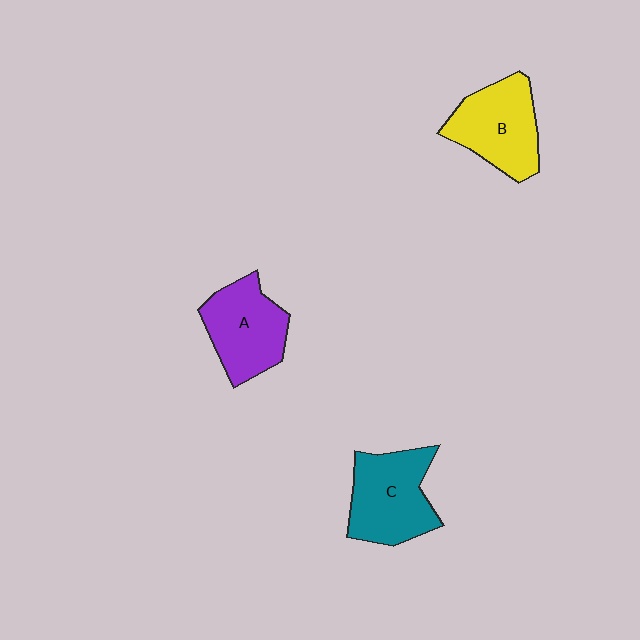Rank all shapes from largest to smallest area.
From largest to smallest: C (teal), B (yellow), A (purple).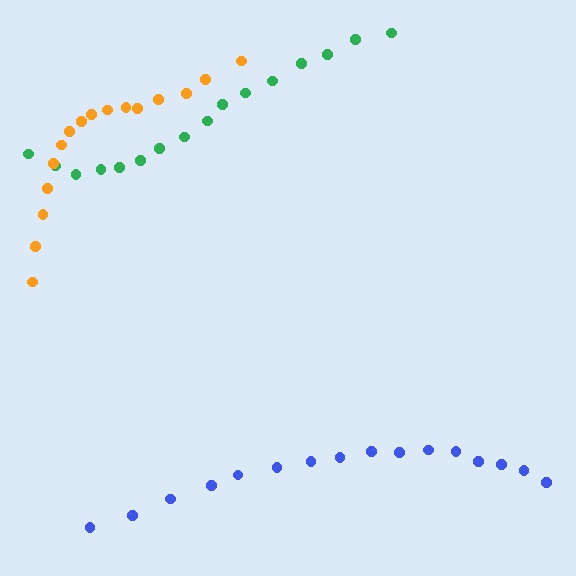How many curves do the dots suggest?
There are 3 distinct paths.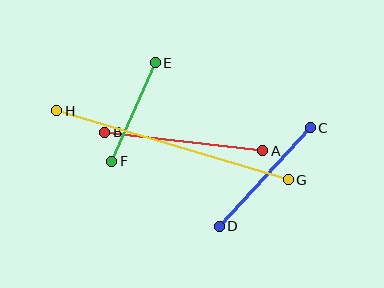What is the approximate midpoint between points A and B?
The midpoint is at approximately (184, 141) pixels.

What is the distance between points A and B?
The distance is approximately 159 pixels.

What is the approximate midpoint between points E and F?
The midpoint is at approximately (133, 112) pixels.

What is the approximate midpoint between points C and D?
The midpoint is at approximately (265, 177) pixels.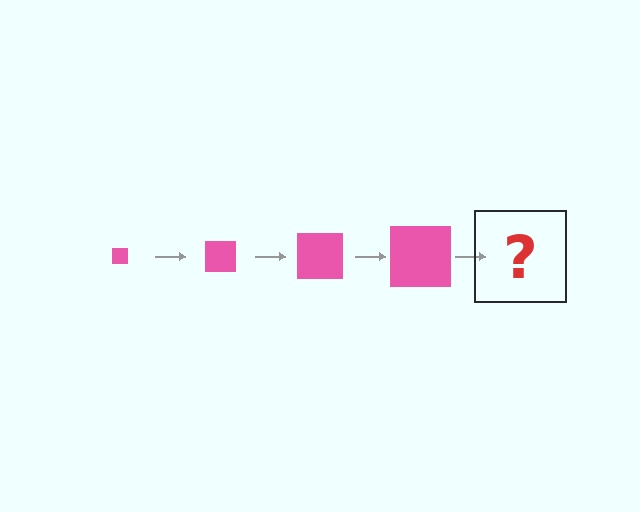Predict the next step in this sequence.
The next step is a pink square, larger than the previous one.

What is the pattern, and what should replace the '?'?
The pattern is that the square gets progressively larger each step. The '?' should be a pink square, larger than the previous one.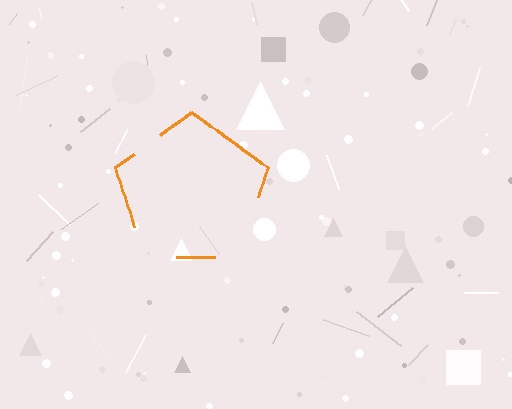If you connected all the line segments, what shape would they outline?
They would outline a pentagon.